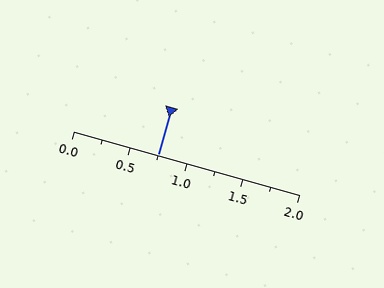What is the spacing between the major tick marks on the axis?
The major ticks are spaced 0.5 apart.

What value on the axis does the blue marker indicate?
The marker indicates approximately 0.75.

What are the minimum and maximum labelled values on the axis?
The axis runs from 0.0 to 2.0.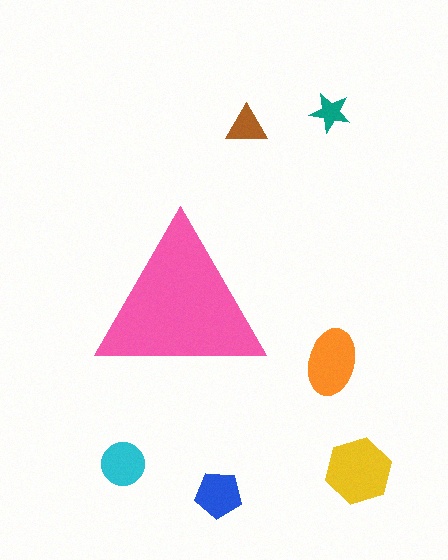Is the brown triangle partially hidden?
No, the brown triangle is fully visible.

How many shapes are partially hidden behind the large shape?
0 shapes are partially hidden.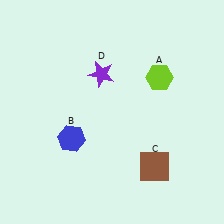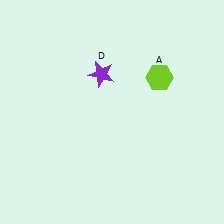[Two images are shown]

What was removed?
The brown square (C), the blue hexagon (B) were removed in Image 2.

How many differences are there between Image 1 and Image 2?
There are 2 differences between the two images.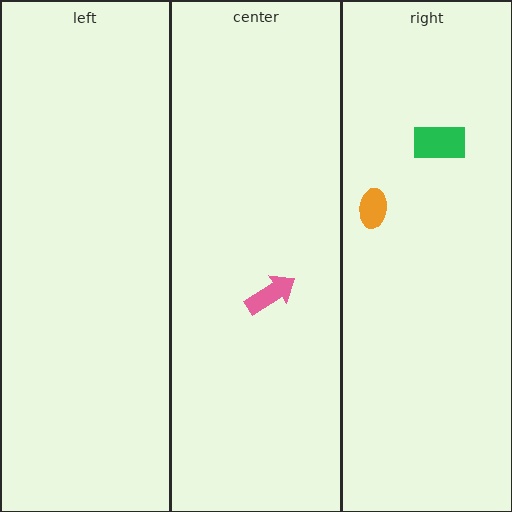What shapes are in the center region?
The pink arrow.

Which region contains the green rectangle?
The right region.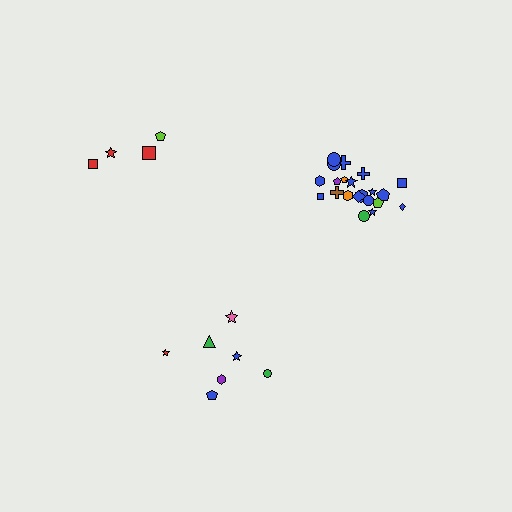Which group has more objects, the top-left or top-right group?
The top-right group.